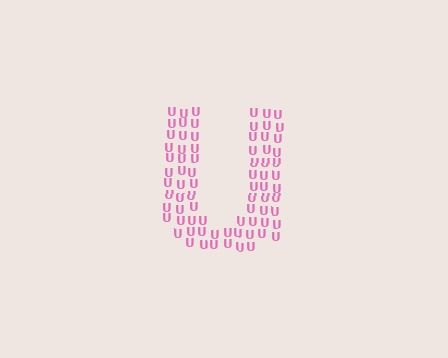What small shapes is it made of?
It is made of small letter U's.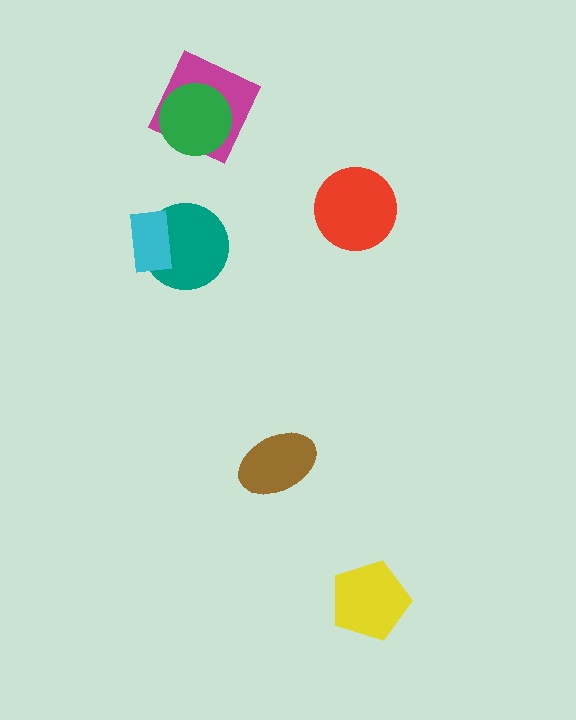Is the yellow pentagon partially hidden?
No, no other shape covers it.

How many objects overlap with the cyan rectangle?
1 object overlaps with the cyan rectangle.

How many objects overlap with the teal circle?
1 object overlaps with the teal circle.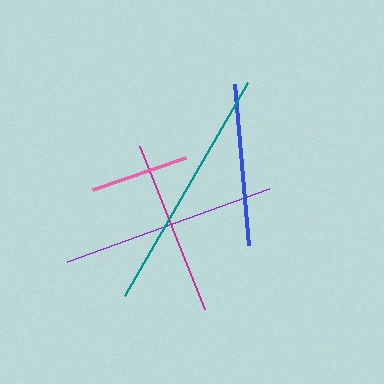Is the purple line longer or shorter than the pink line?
The purple line is longer than the pink line.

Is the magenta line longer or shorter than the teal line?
The teal line is longer than the magenta line.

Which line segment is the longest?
The teal line is the longest at approximately 246 pixels.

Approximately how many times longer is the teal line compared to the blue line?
The teal line is approximately 1.5 times the length of the blue line.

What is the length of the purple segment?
The purple segment is approximately 215 pixels long.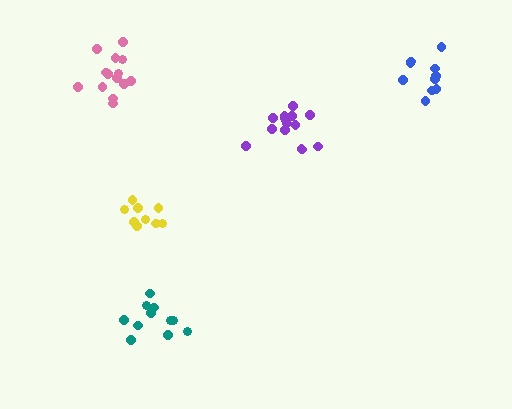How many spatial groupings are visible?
There are 5 spatial groupings.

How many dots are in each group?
Group 1: 14 dots, Group 2: 9 dots, Group 3: 14 dots, Group 4: 11 dots, Group 5: 10 dots (58 total).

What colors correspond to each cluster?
The clusters are colored: purple, yellow, pink, teal, blue.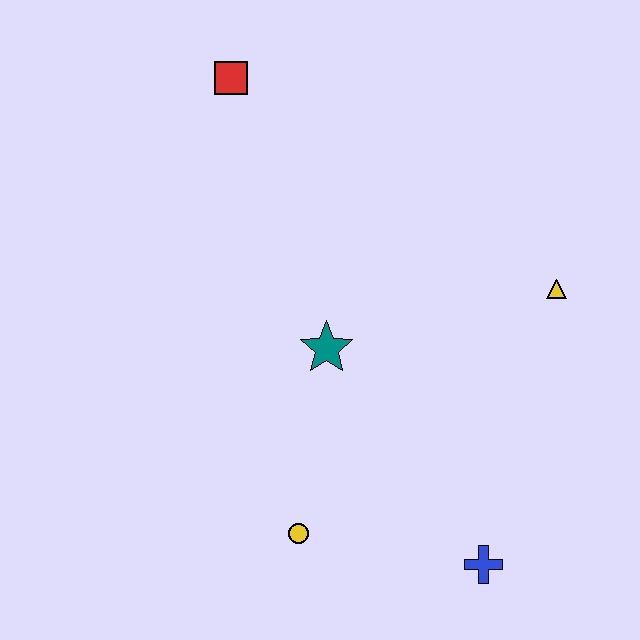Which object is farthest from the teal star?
The red square is farthest from the teal star.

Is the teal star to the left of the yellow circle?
No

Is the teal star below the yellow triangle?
Yes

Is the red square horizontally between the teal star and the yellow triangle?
No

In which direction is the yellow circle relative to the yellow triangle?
The yellow circle is to the left of the yellow triangle.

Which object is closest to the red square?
The teal star is closest to the red square.